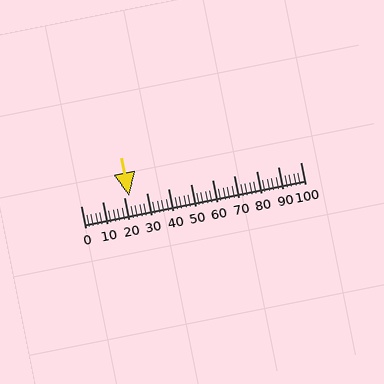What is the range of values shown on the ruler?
The ruler shows values from 0 to 100.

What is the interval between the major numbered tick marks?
The major tick marks are spaced 10 units apart.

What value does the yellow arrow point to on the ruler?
The yellow arrow points to approximately 22.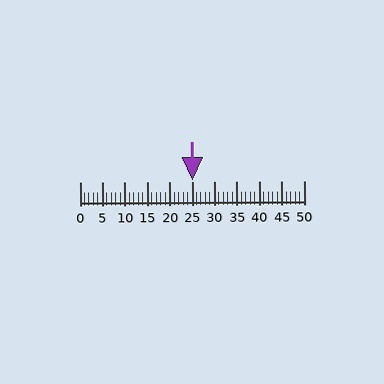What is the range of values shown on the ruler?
The ruler shows values from 0 to 50.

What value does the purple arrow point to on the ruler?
The purple arrow points to approximately 25.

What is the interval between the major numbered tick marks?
The major tick marks are spaced 5 units apart.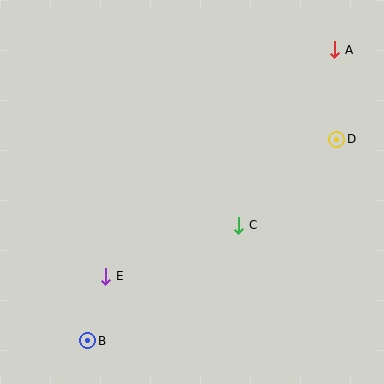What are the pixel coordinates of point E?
Point E is at (106, 276).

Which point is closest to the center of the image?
Point C at (239, 225) is closest to the center.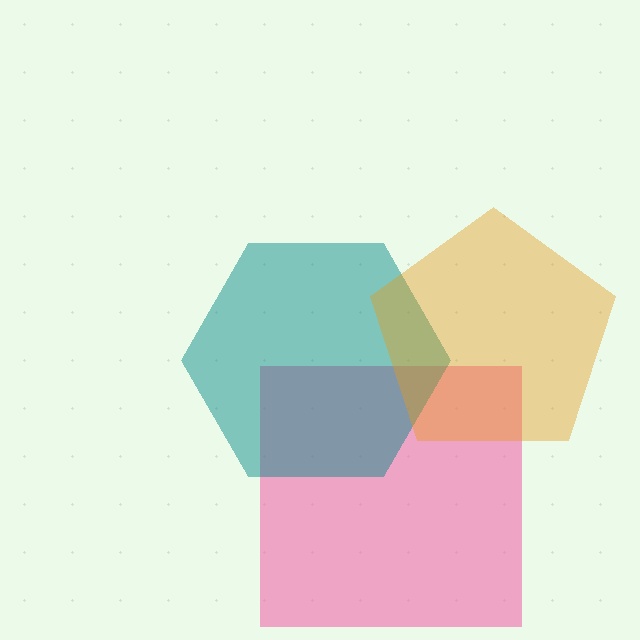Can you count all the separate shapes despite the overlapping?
Yes, there are 3 separate shapes.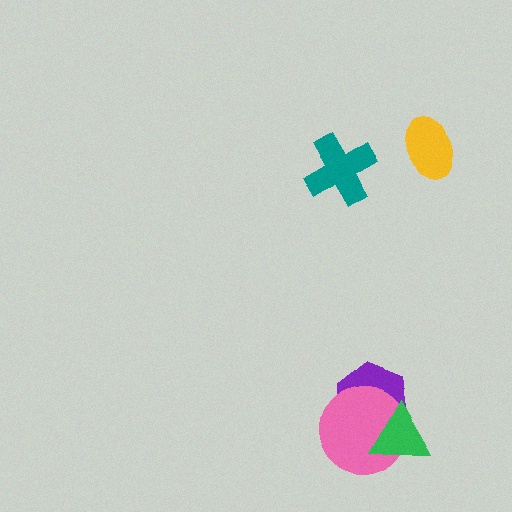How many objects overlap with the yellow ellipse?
0 objects overlap with the yellow ellipse.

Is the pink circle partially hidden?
Yes, it is partially covered by another shape.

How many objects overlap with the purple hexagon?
2 objects overlap with the purple hexagon.